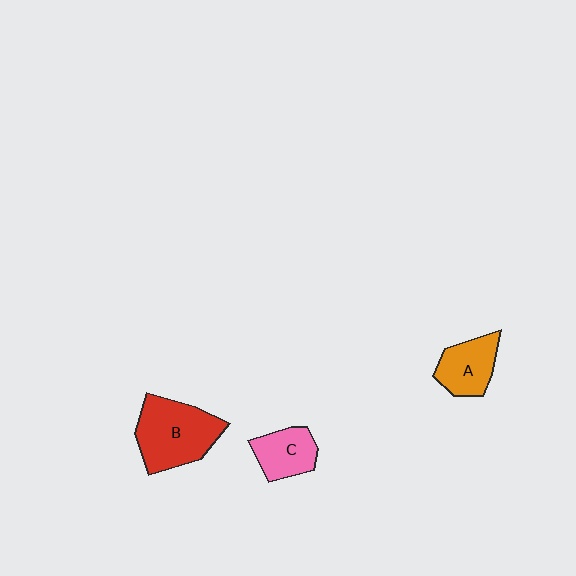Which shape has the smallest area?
Shape C (pink).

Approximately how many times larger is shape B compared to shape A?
Approximately 1.6 times.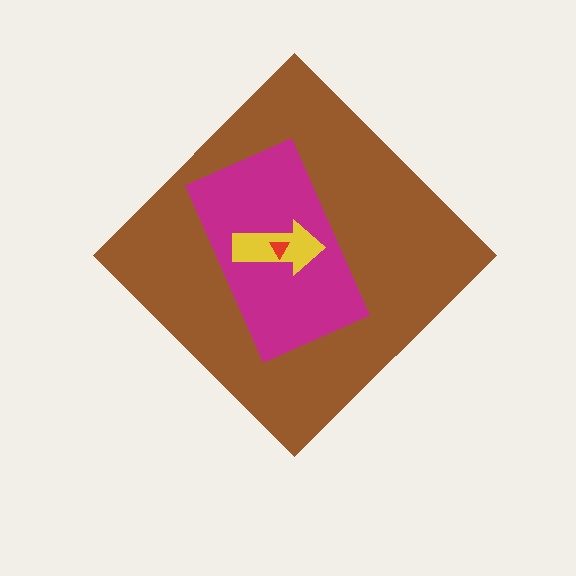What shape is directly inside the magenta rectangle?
The yellow arrow.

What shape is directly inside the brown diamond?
The magenta rectangle.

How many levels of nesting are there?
4.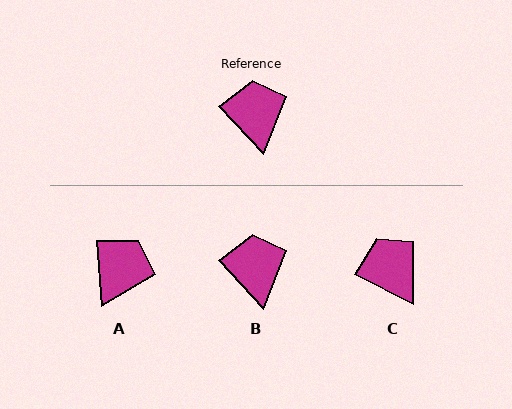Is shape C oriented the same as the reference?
No, it is off by about 21 degrees.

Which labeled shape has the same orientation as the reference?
B.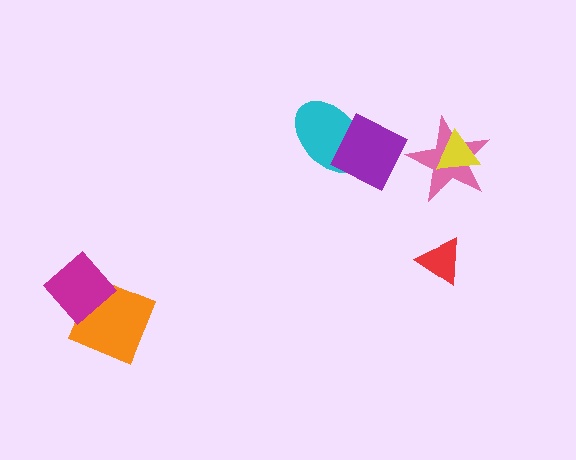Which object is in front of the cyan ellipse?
The purple diamond is in front of the cyan ellipse.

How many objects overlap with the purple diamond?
1 object overlaps with the purple diamond.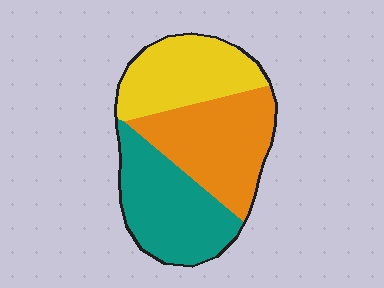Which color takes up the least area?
Yellow, at roughly 30%.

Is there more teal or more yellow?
Teal.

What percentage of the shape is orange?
Orange takes up about three eighths (3/8) of the shape.